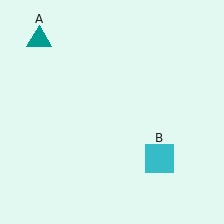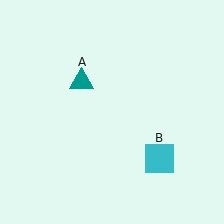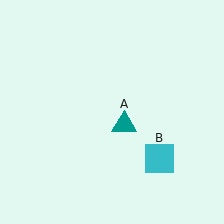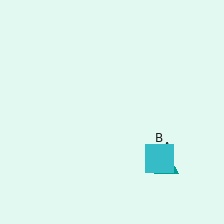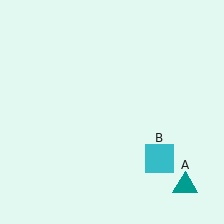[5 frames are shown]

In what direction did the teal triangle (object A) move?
The teal triangle (object A) moved down and to the right.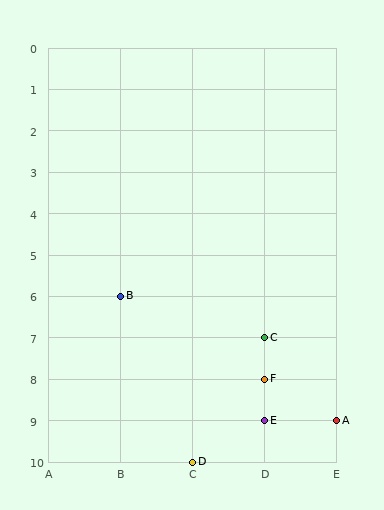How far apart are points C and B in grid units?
Points C and B are 2 columns and 1 row apart (about 2.2 grid units diagonally).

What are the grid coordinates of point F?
Point F is at grid coordinates (D, 8).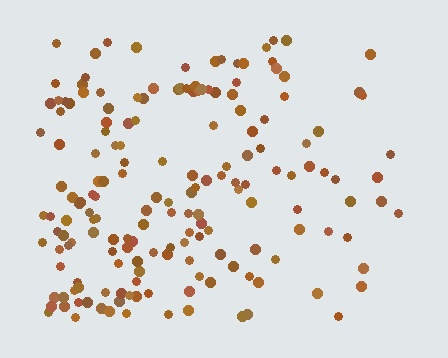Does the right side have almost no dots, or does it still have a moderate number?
Still a moderate number, just noticeably fewer than the left.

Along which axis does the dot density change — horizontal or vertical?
Horizontal.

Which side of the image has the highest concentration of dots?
The left.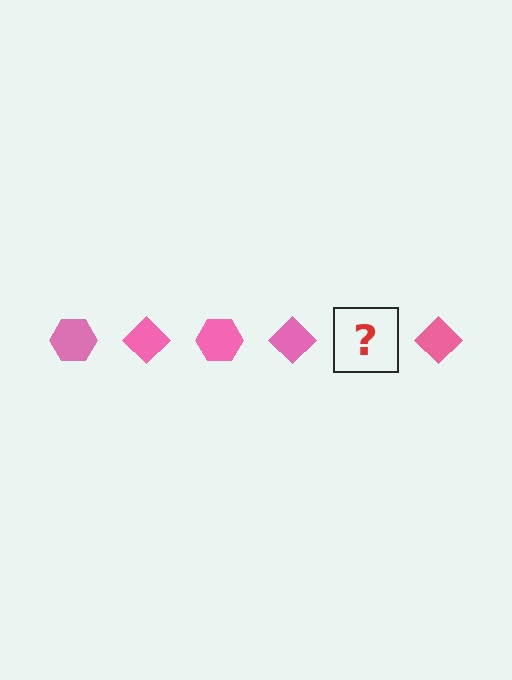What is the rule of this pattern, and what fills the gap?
The rule is that the pattern cycles through hexagon, diamond shapes in pink. The gap should be filled with a pink hexagon.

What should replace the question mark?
The question mark should be replaced with a pink hexagon.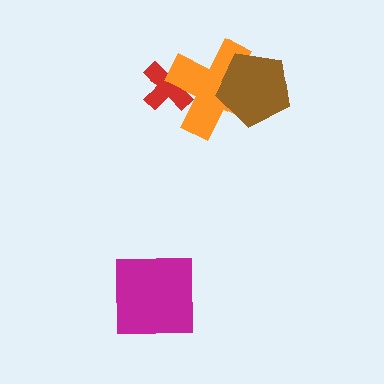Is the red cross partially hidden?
Yes, it is partially covered by another shape.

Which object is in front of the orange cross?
The brown pentagon is in front of the orange cross.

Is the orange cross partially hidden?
Yes, it is partially covered by another shape.